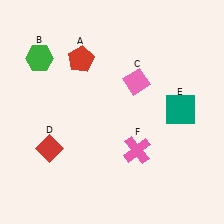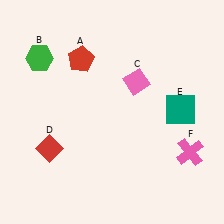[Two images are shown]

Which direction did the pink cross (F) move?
The pink cross (F) moved right.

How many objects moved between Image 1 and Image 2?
1 object moved between the two images.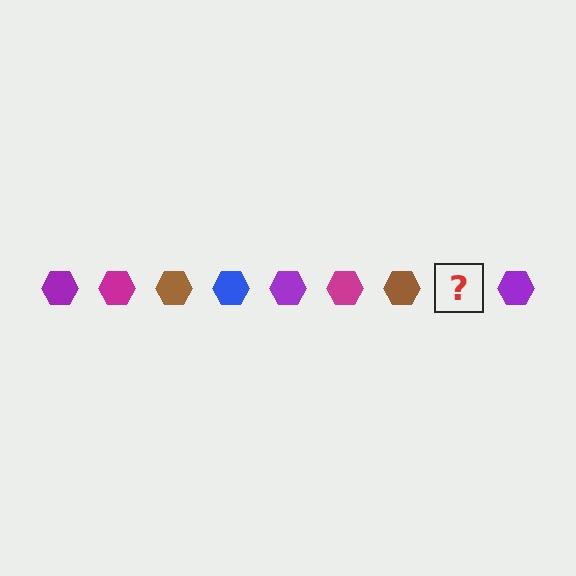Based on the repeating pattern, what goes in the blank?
The blank should be a blue hexagon.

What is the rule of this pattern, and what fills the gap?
The rule is that the pattern cycles through purple, magenta, brown, blue hexagons. The gap should be filled with a blue hexagon.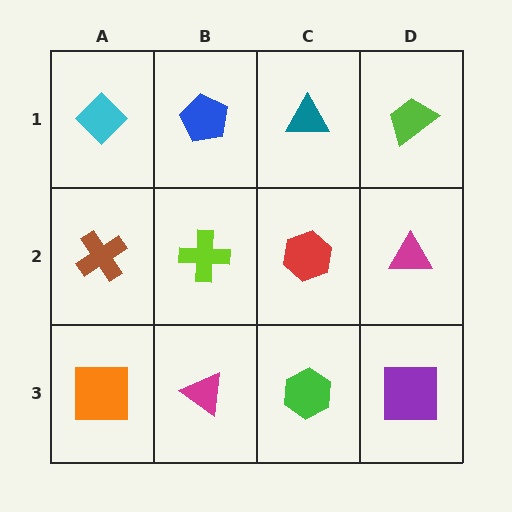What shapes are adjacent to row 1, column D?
A magenta triangle (row 2, column D), a teal triangle (row 1, column C).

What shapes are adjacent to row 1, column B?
A lime cross (row 2, column B), a cyan diamond (row 1, column A), a teal triangle (row 1, column C).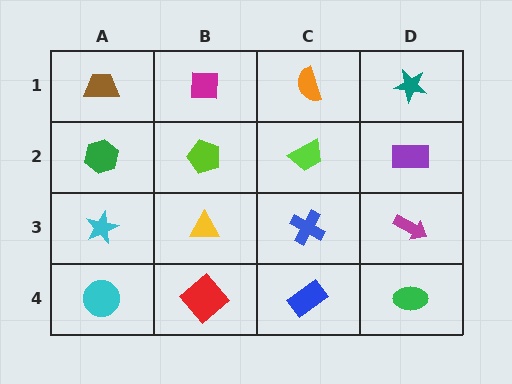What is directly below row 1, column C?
A lime trapezoid.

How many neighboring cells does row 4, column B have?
3.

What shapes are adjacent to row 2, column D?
A teal star (row 1, column D), a magenta arrow (row 3, column D), a lime trapezoid (row 2, column C).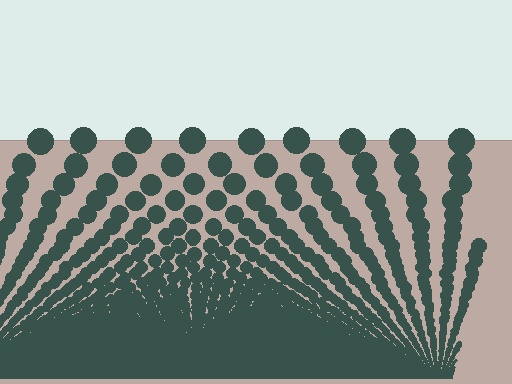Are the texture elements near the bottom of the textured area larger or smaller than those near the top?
Smaller. The gradient is inverted — elements near the bottom are smaller and denser.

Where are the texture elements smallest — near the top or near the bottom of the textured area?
Near the bottom.